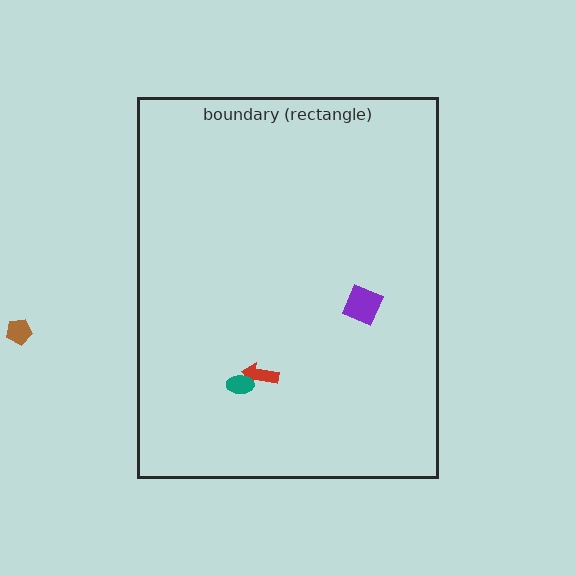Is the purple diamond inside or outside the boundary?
Inside.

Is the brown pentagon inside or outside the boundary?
Outside.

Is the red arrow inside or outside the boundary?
Inside.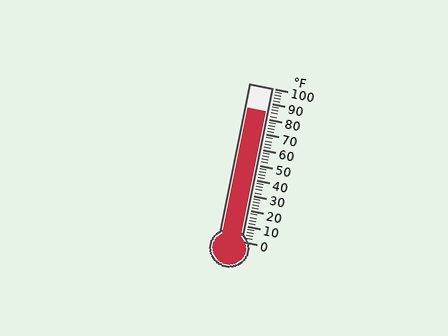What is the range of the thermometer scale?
The thermometer scale ranges from 0°F to 100°F.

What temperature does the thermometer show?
The thermometer shows approximately 84°F.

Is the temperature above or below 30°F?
The temperature is above 30°F.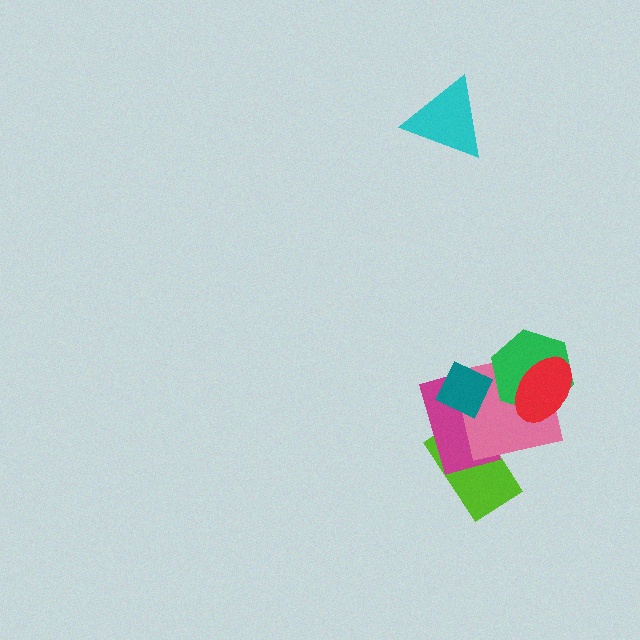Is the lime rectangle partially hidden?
Yes, it is partially covered by another shape.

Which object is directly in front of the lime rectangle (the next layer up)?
The magenta rectangle is directly in front of the lime rectangle.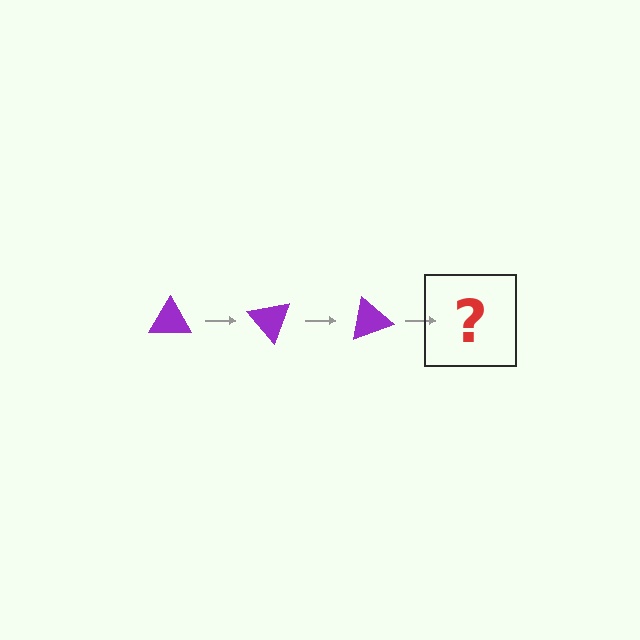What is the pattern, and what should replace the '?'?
The pattern is that the triangle rotates 50 degrees each step. The '?' should be a purple triangle rotated 150 degrees.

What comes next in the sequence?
The next element should be a purple triangle rotated 150 degrees.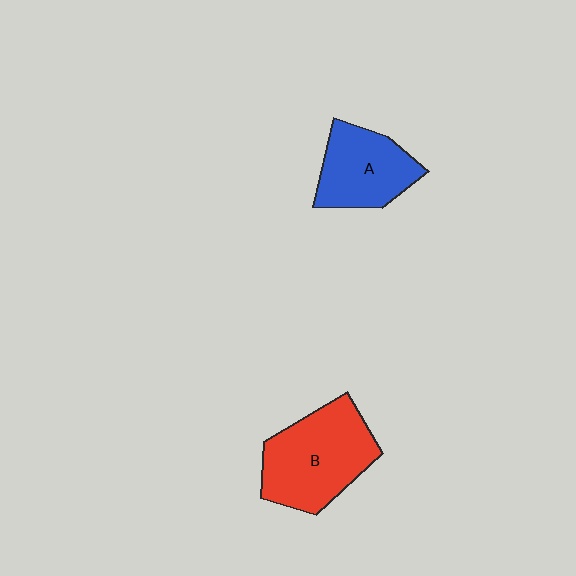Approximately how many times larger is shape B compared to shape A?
Approximately 1.4 times.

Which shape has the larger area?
Shape B (red).